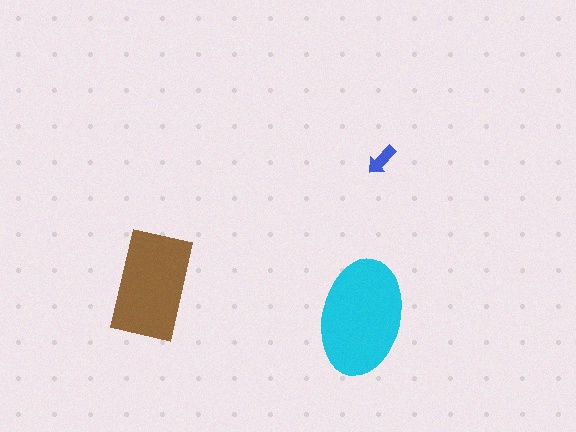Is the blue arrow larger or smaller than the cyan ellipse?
Smaller.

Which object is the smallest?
The blue arrow.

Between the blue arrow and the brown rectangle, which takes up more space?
The brown rectangle.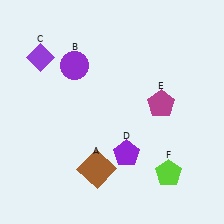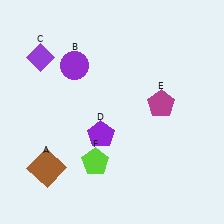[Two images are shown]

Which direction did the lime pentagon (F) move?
The lime pentagon (F) moved left.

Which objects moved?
The objects that moved are: the brown square (A), the purple pentagon (D), the lime pentagon (F).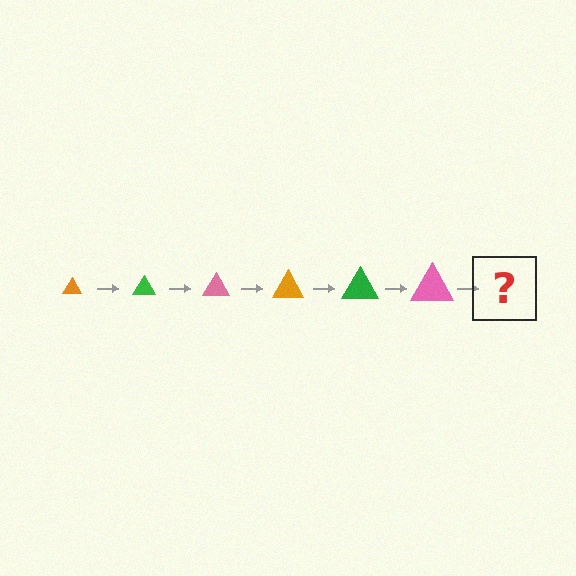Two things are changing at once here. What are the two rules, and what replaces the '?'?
The two rules are that the triangle grows larger each step and the color cycles through orange, green, and pink. The '?' should be an orange triangle, larger than the previous one.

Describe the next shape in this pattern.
It should be an orange triangle, larger than the previous one.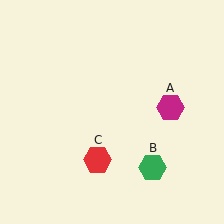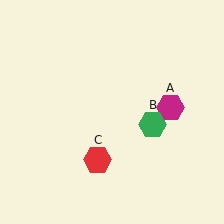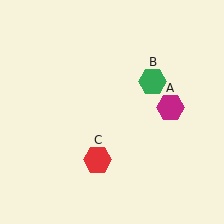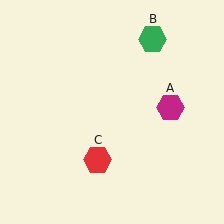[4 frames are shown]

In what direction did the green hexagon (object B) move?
The green hexagon (object B) moved up.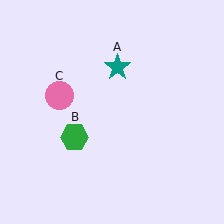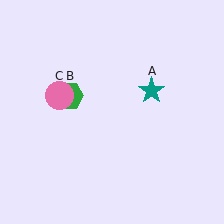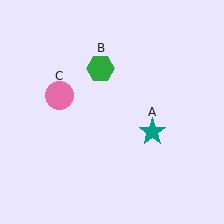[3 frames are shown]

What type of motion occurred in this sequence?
The teal star (object A), green hexagon (object B) rotated clockwise around the center of the scene.